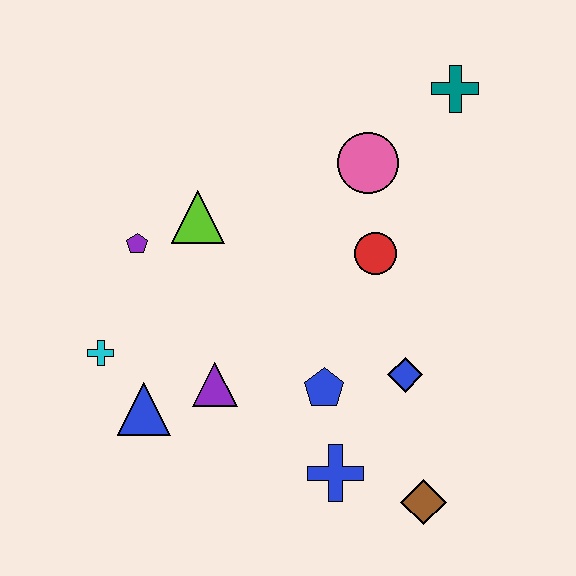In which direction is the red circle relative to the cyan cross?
The red circle is to the right of the cyan cross.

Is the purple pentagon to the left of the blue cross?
Yes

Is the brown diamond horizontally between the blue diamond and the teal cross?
Yes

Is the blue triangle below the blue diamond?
Yes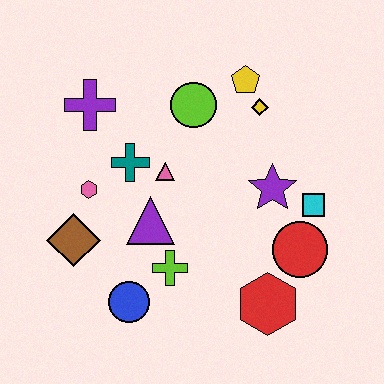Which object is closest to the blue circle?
The lime cross is closest to the blue circle.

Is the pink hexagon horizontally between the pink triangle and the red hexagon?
No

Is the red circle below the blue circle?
No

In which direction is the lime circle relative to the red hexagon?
The lime circle is above the red hexagon.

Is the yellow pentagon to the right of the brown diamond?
Yes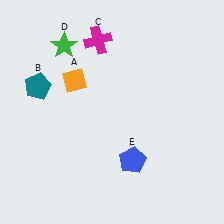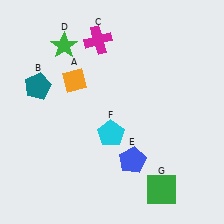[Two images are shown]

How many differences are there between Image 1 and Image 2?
There are 2 differences between the two images.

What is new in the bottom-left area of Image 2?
A cyan pentagon (F) was added in the bottom-left area of Image 2.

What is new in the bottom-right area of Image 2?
A green square (G) was added in the bottom-right area of Image 2.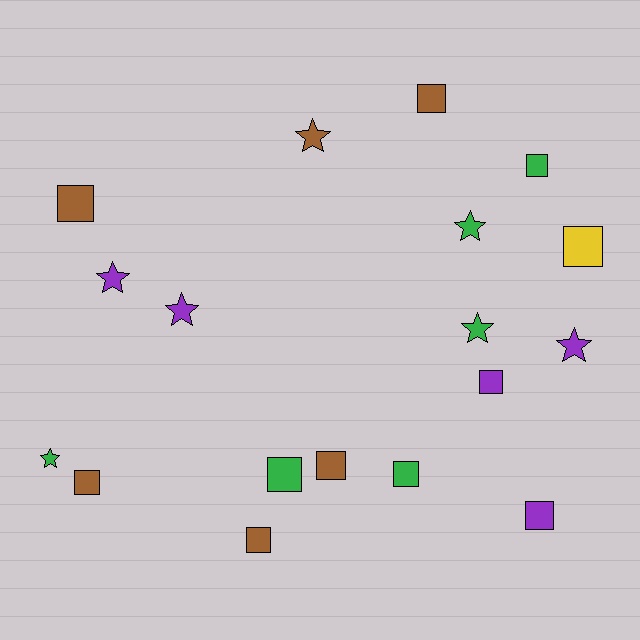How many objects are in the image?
There are 18 objects.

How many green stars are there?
There are 3 green stars.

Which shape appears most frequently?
Square, with 11 objects.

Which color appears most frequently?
Green, with 6 objects.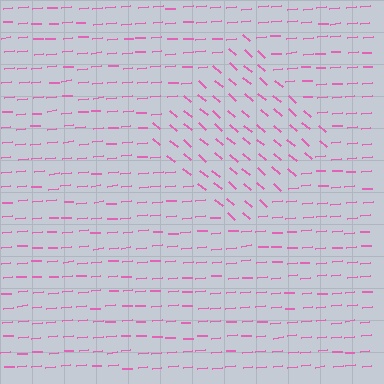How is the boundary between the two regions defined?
The boundary is defined purely by a change in line orientation (approximately 45 degrees difference). All lines are the same color and thickness.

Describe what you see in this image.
The image is filled with small pink line segments. A diamond region in the image has lines oriented differently from the surrounding lines, creating a visible texture boundary.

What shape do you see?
I see a diamond.